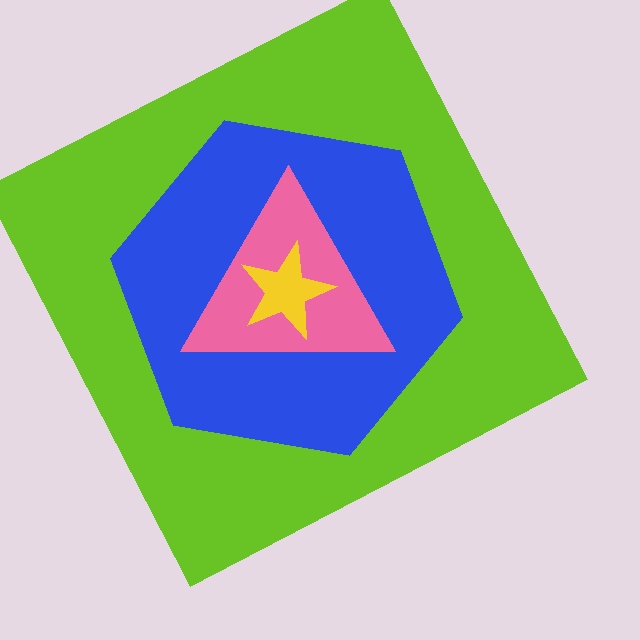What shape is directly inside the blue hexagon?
The pink triangle.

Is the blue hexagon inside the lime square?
Yes.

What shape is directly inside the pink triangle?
The yellow star.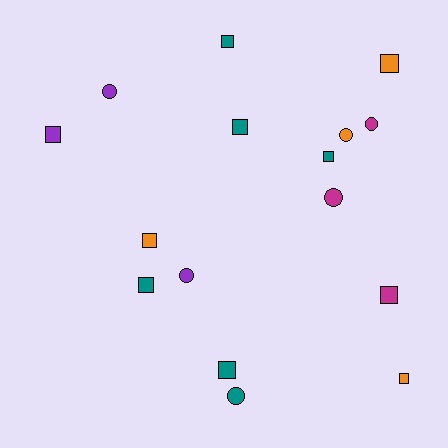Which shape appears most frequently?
Square, with 10 objects.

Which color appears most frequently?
Teal, with 6 objects.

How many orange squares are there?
There are 3 orange squares.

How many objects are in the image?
There are 16 objects.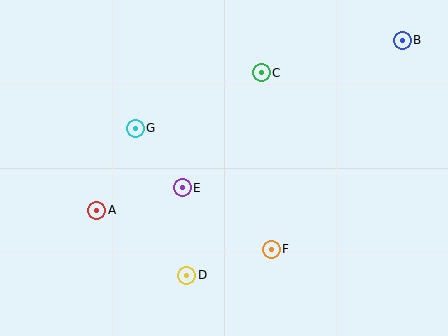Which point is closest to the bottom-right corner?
Point F is closest to the bottom-right corner.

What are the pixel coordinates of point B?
Point B is at (402, 40).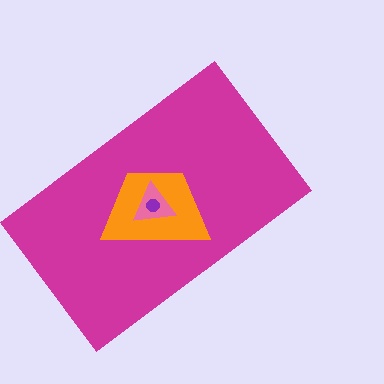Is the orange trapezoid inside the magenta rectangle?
Yes.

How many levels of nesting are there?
4.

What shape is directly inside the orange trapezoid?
The pink triangle.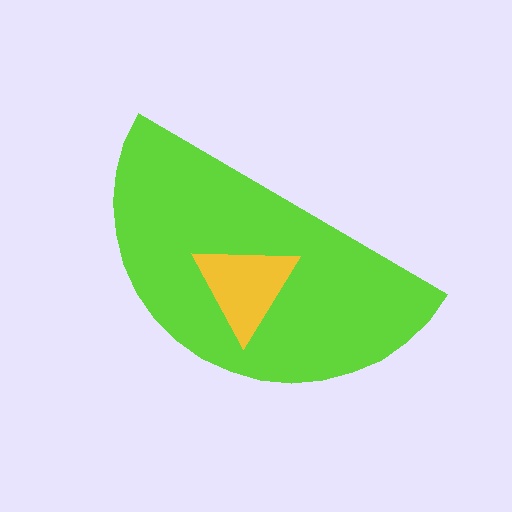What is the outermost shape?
The lime semicircle.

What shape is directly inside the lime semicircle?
The yellow triangle.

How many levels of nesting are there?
2.